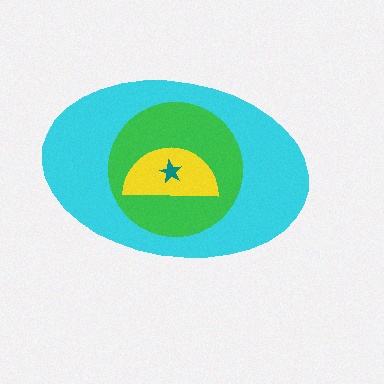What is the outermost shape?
The cyan ellipse.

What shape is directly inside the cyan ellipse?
The green circle.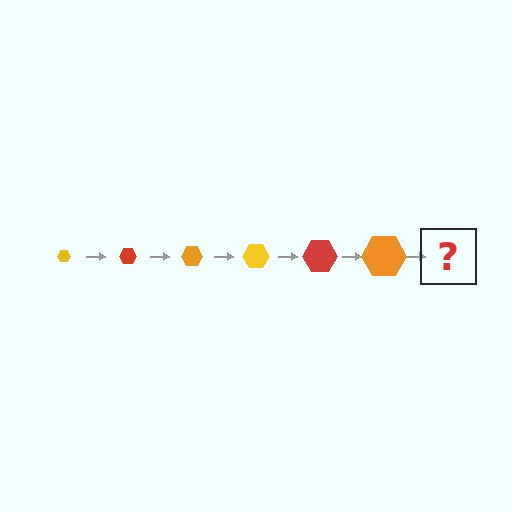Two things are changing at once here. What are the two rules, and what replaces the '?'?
The two rules are that the hexagon grows larger each step and the color cycles through yellow, red, and orange. The '?' should be a yellow hexagon, larger than the previous one.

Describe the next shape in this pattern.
It should be a yellow hexagon, larger than the previous one.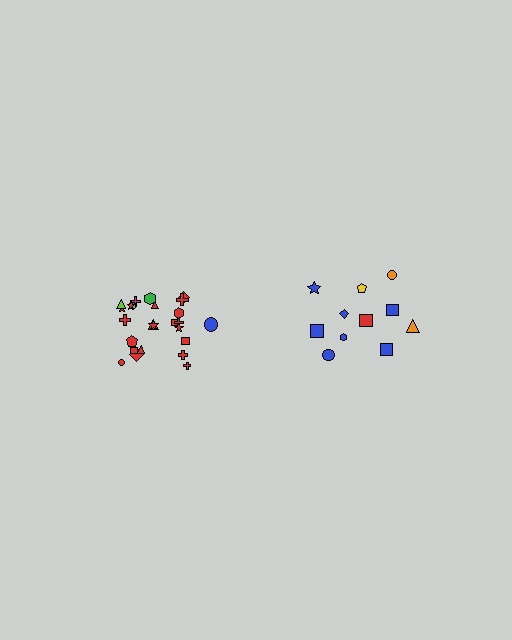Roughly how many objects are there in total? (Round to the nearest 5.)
Roughly 35 objects in total.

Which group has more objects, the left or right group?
The left group.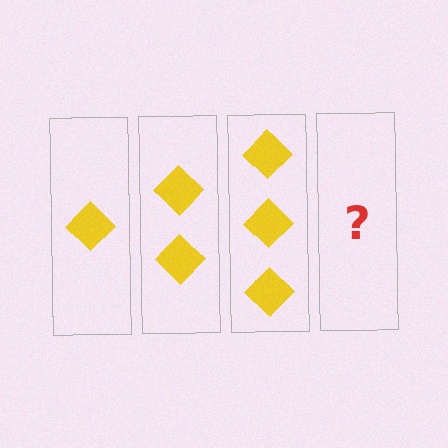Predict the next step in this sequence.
The next step is 4 diamonds.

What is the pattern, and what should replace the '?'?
The pattern is that each step adds one more diamond. The '?' should be 4 diamonds.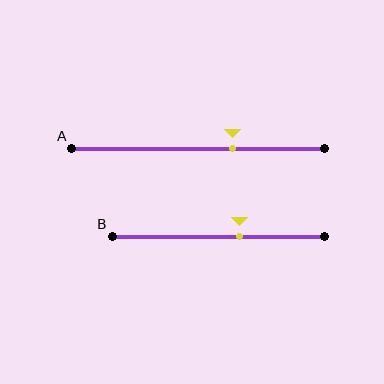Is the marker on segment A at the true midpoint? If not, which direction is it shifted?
No, the marker on segment A is shifted to the right by about 14% of the segment length.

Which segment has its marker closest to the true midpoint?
Segment B has its marker closest to the true midpoint.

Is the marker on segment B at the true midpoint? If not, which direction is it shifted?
No, the marker on segment B is shifted to the right by about 10% of the segment length.